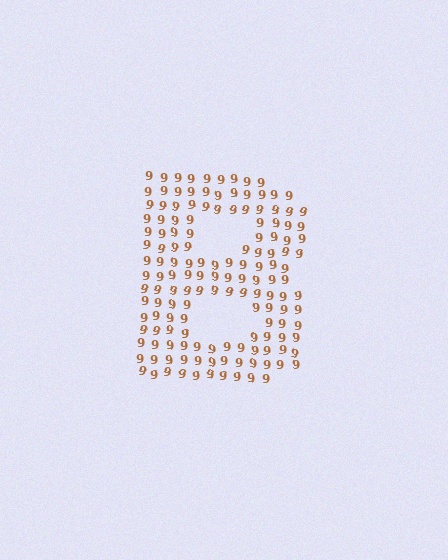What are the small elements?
The small elements are digit 9's.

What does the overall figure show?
The overall figure shows the letter B.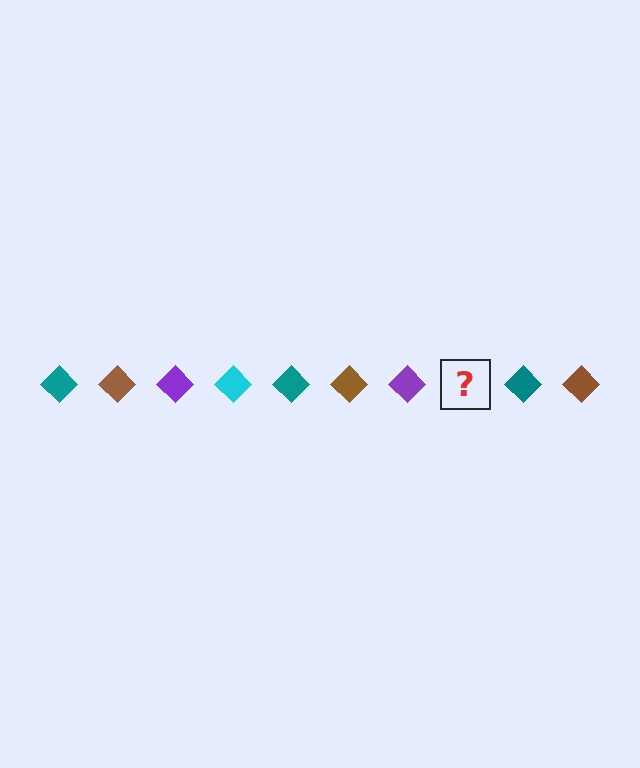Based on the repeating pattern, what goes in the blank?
The blank should be a cyan diamond.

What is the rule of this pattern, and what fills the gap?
The rule is that the pattern cycles through teal, brown, purple, cyan diamonds. The gap should be filled with a cyan diamond.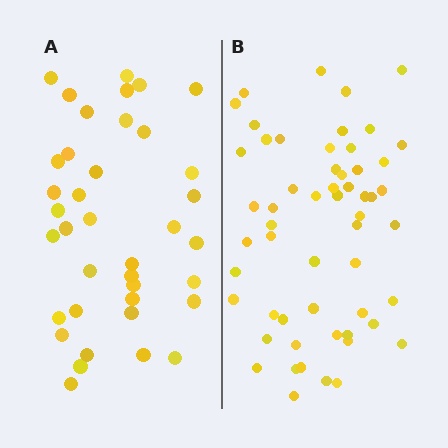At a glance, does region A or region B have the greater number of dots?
Region B (the right region) has more dots.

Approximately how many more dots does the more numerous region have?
Region B has approximately 20 more dots than region A.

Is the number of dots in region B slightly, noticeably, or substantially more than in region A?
Region B has substantially more. The ratio is roughly 1.5 to 1.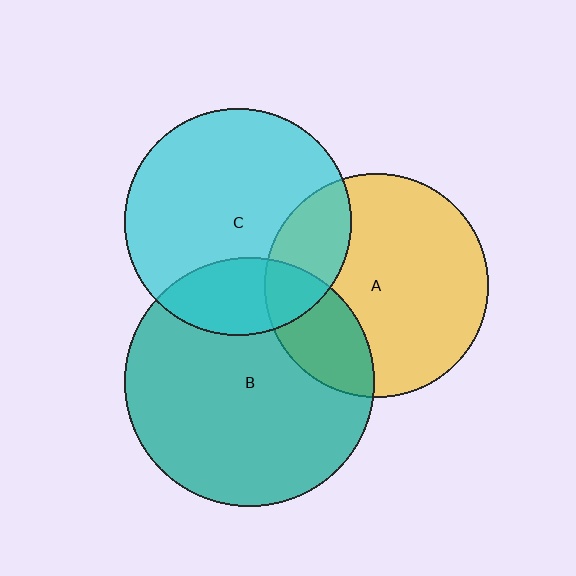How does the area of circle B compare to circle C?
Approximately 1.2 times.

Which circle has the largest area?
Circle B (teal).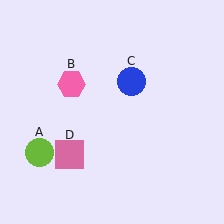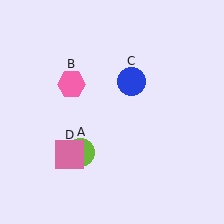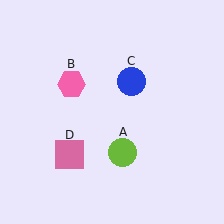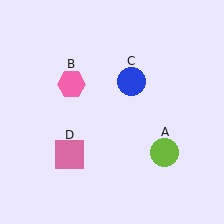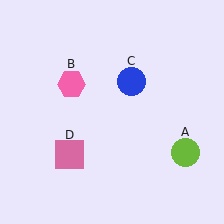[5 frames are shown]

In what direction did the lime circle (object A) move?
The lime circle (object A) moved right.